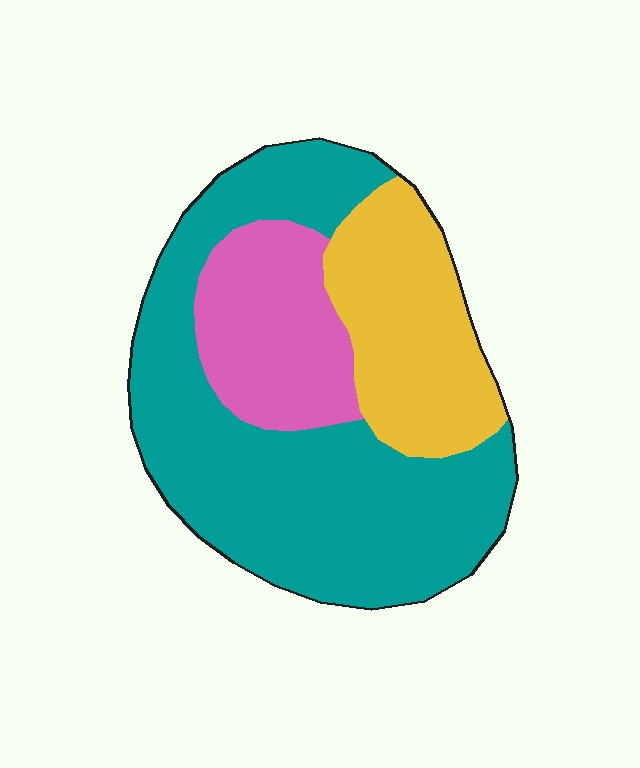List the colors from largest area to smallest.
From largest to smallest: teal, yellow, pink.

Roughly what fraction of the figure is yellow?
Yellow takes up between a sixth and a third of the figure.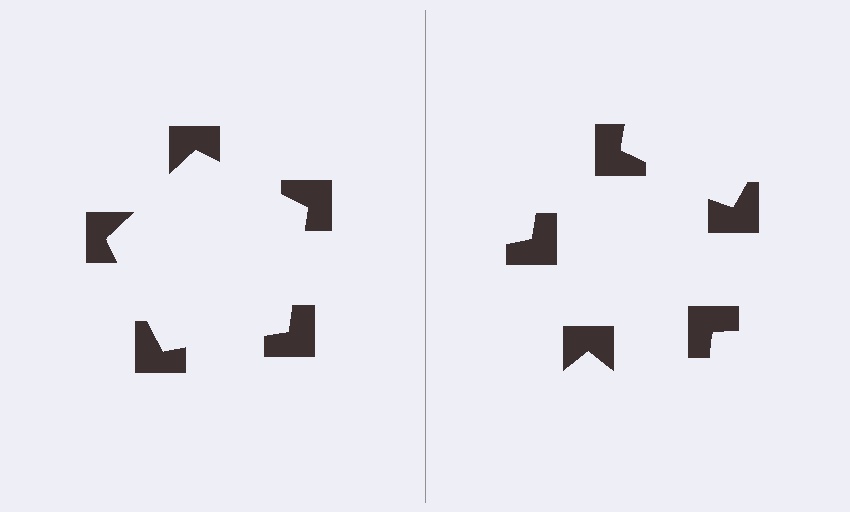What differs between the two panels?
The notched squares are positioned identically on both sides; only the wedge orientations differ. On the left they align to a pentagon; on the right they are misaligned.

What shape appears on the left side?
An illusory pentagon.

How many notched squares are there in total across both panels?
10 — 5 on each side.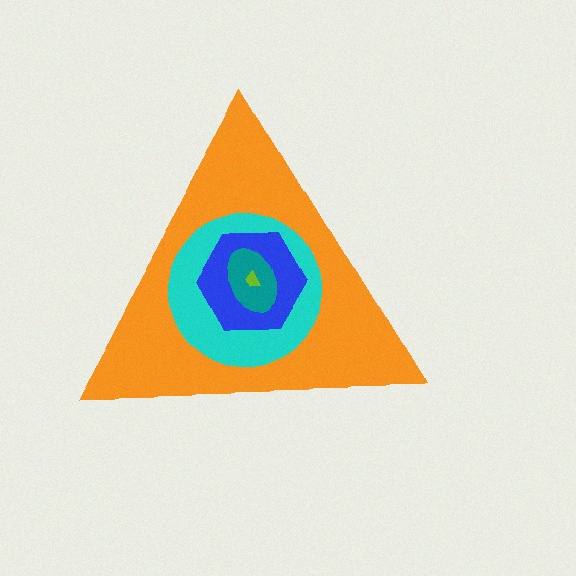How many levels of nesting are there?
5.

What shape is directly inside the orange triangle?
The cyan circle.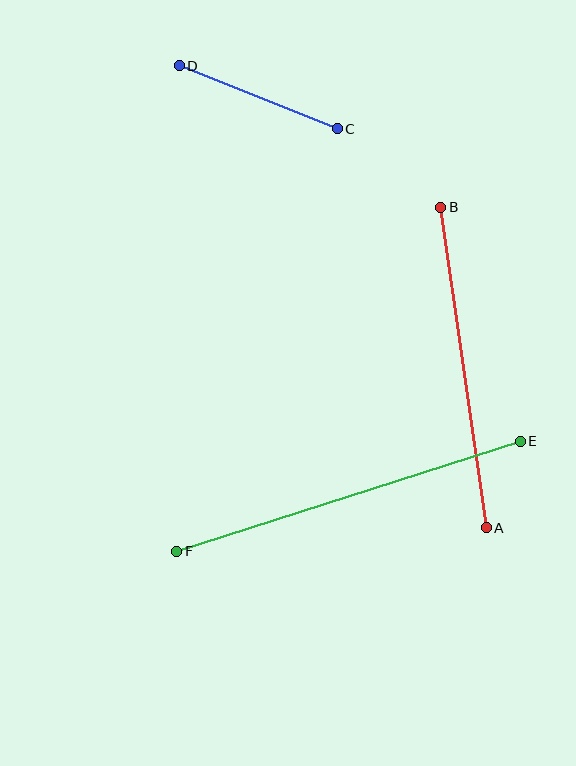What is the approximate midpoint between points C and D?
The midpoint is at approximately (258, 97) pixels.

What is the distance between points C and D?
The distance is approximately 170 pixels.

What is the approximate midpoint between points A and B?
The midpoint is at approximately (464, 367) pixels.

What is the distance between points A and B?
The distance is approximately 323 pixels.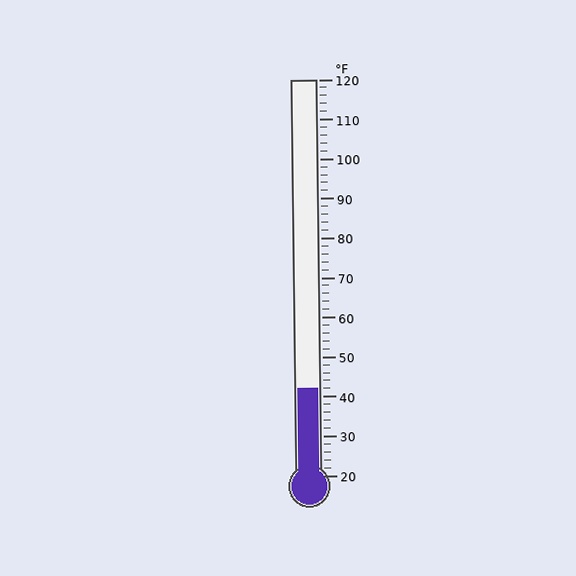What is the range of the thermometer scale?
The thermometer scale ranges from 20°F to 120°F.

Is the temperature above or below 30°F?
The temperature is above 30°F.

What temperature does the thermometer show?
The thermometer shows approximately 42°F.